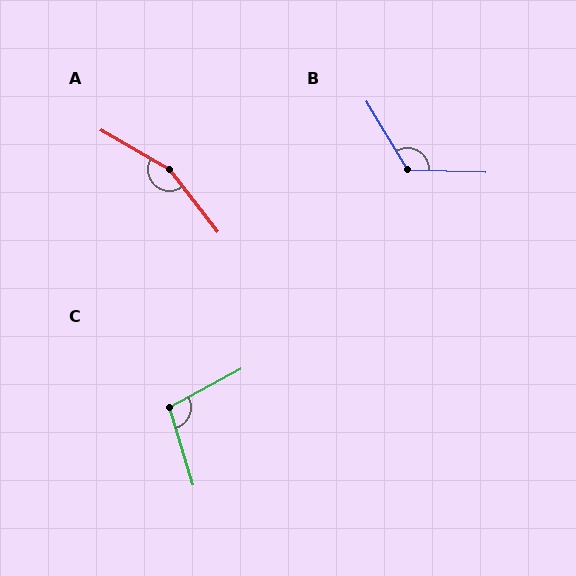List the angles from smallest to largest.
C (101°), B (123°), A (158°).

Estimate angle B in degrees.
Approximately 123 degrees.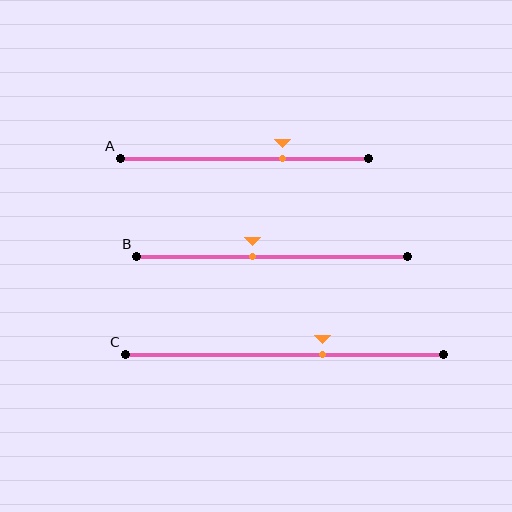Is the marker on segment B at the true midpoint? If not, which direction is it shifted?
No, the marker on segment B is shifted to the left by about 7% of the segment length.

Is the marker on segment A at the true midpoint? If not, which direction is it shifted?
No, the marker on segment A is shifted to the right by about 15% of the segment length.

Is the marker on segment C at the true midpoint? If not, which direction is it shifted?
No, the marker on segment C is shifted to the right by about 12% of the segment length.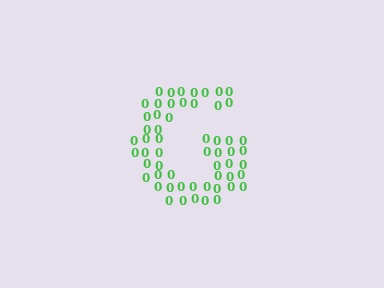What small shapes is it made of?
It is made of small digit 0's.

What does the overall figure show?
The overall figure shows the letter G.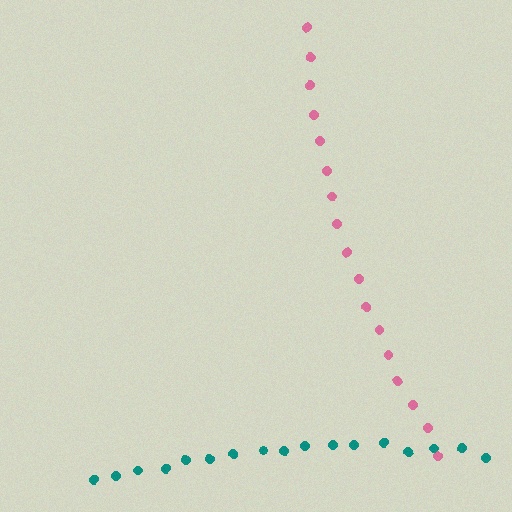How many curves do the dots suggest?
There are 2 distinct paths.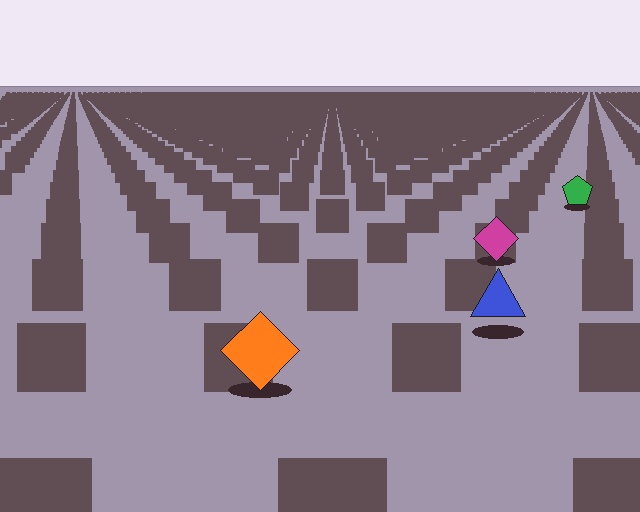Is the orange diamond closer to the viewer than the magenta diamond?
Yes. The orange diamond is closer — you can tell from the texture gradient: the ground texture is coarser near it.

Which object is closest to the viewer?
The orange diamond is closest. The texture marks near it are larger and more spread out.